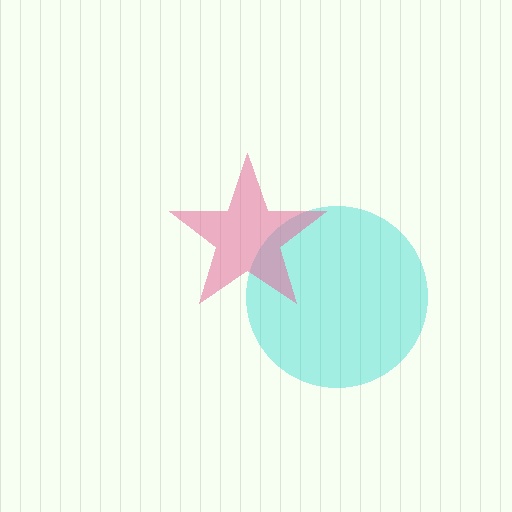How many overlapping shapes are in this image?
There are 2 overlapping shapes in the image.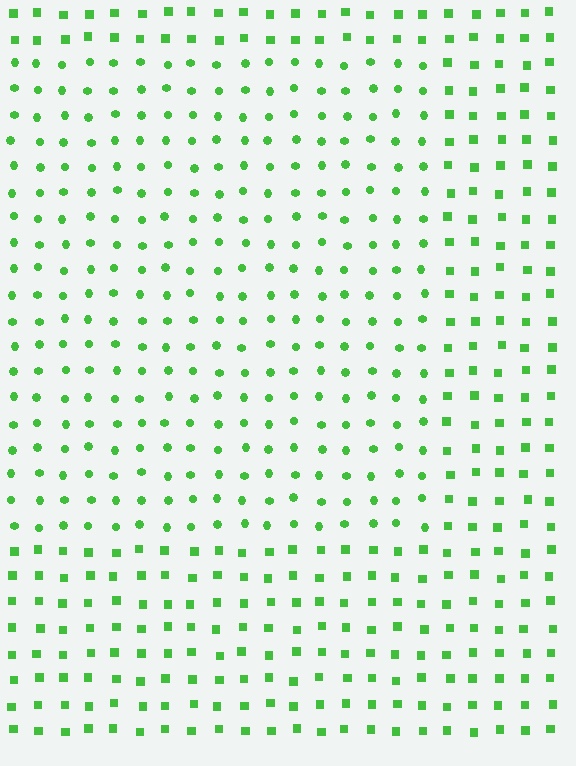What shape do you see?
I see a rectangle.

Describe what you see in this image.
The image is filled with small green elements arranged in a uniform grid. A rectangle-shaped region contains circles, while the surrounding area contains squares. The boundary is defined purely by the change in element shape.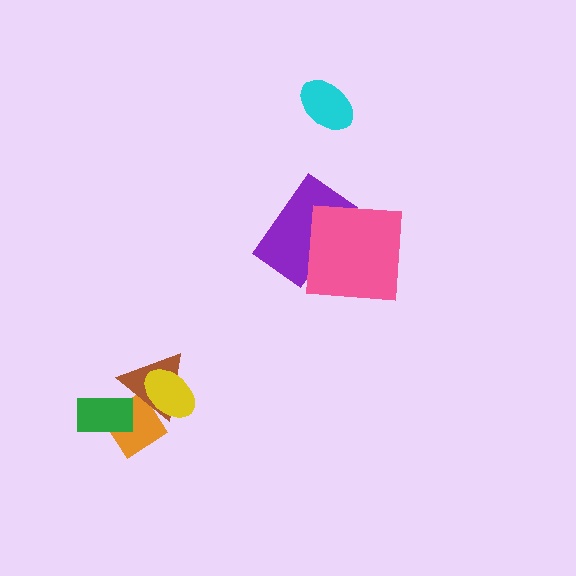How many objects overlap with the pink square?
1 object overlaps with the pink square.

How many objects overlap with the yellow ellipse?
2 objects overlap with the yellow ellipse.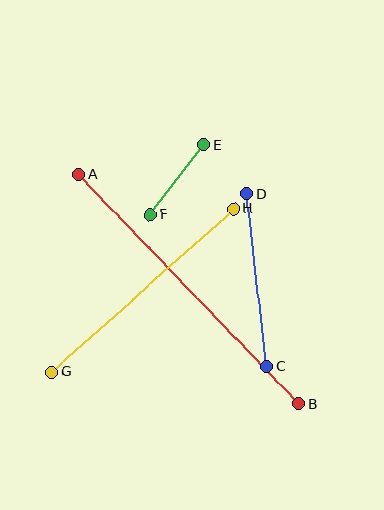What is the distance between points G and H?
The distance is approximately 244 pixels.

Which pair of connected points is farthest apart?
Points A and B are farthest apart.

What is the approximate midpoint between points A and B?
The midpoint is at approximately (189, 289) pixels.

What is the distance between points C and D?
The distance is approximately 174 pixels.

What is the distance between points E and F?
The distance is approximately 88 pixels.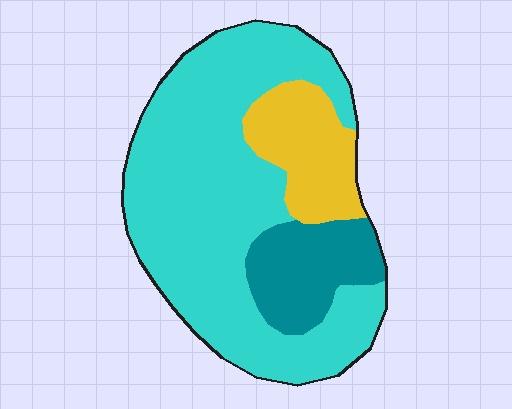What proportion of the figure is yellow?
Yellow takes up about one sixth (1/6) of the figure.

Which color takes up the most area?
Cyan, at roughly 70%.